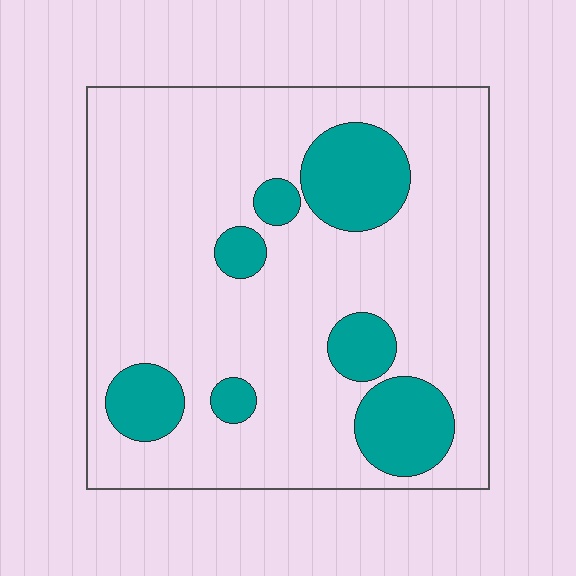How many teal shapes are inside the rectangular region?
7.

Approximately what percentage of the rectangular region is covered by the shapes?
Approximately 20%.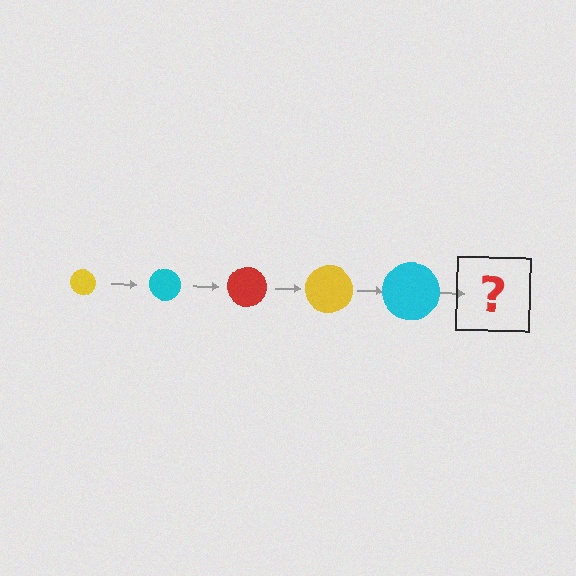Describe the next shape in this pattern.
It should be a red circle, larger than the previous one.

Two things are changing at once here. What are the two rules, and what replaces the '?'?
The two rules are that the circle grows larger each step and the color cycles through yellow, cyan, and red. The '?' should be a red circle, larger than the previous one.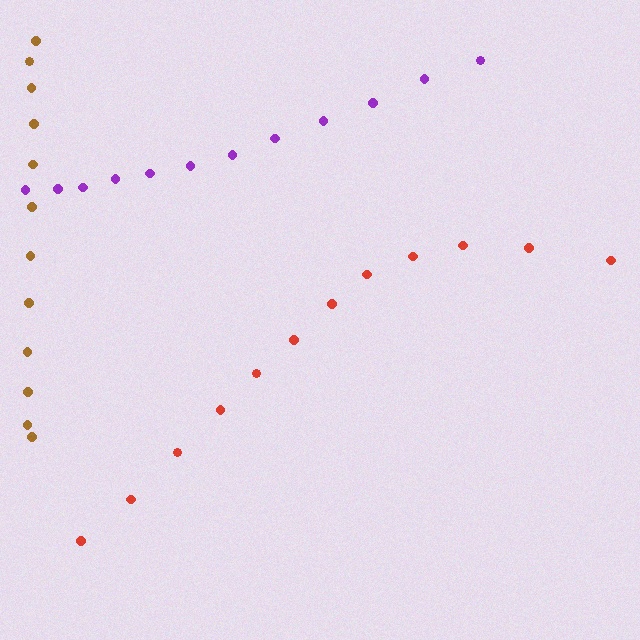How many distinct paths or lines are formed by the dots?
There are 3 distinct paths.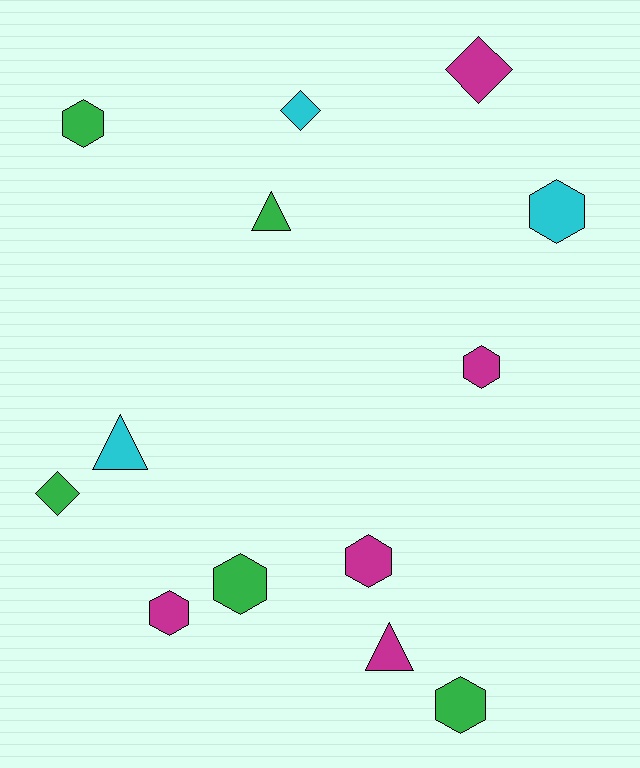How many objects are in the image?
There are 13 objects.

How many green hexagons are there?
There are 3 green hexagons.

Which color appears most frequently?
Green, with 5 objects.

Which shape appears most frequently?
Hexagon, with 7 objects.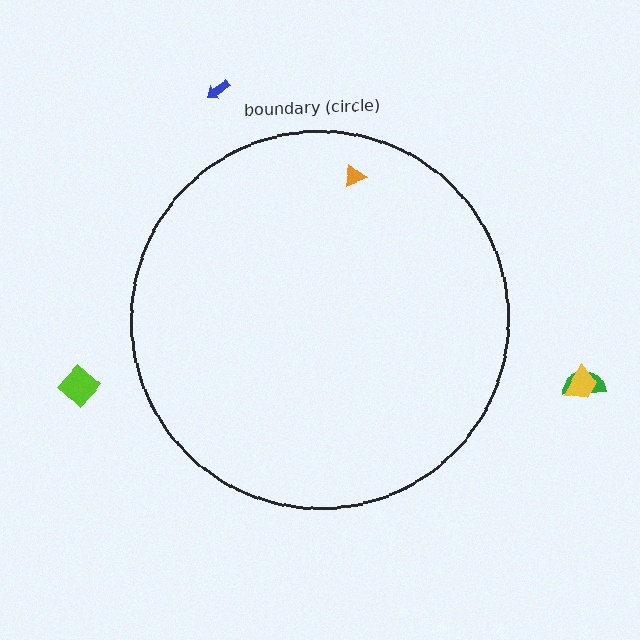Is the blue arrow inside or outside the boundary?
Outside.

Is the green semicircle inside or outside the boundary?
Outside.